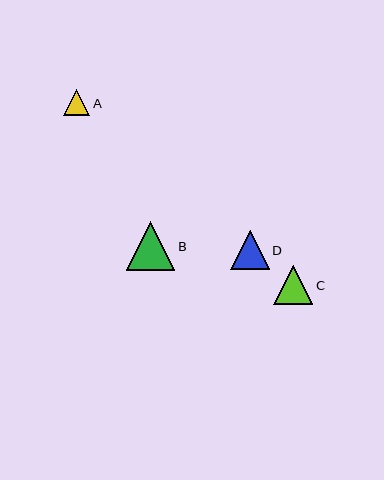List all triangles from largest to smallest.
From largest to smallest: B, C, D, A.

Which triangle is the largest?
Triangle B is the largest with a size of approximately 49 pixels.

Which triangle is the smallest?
Triangle A is the smallest with a size of approximately 26 pixels.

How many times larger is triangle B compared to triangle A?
Triangle B is approximately 1.9 times the size of triangle A.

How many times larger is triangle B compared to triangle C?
Triangle B is approximately 1.2 times the size of triangle C.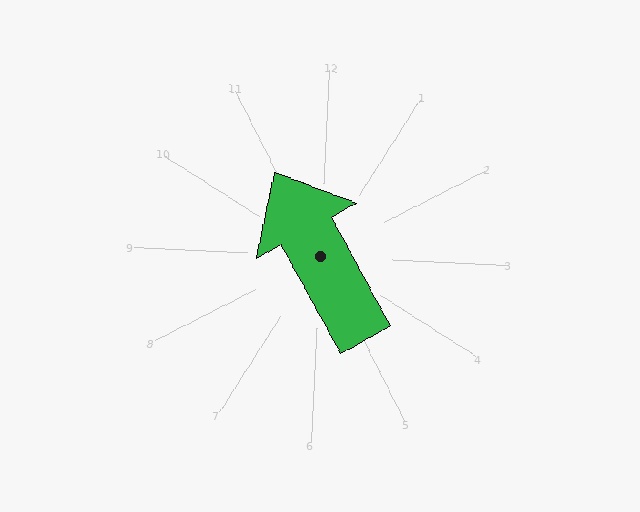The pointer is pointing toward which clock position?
Roughly 11 o'clock.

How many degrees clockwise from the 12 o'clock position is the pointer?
Approximately 329 degrees.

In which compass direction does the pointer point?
Northwest.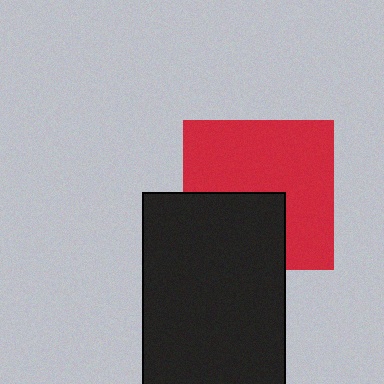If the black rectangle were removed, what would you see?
You would see the complete red square.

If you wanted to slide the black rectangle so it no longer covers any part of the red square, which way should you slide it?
Slide it down — that is the most direct way to separate the two shapes.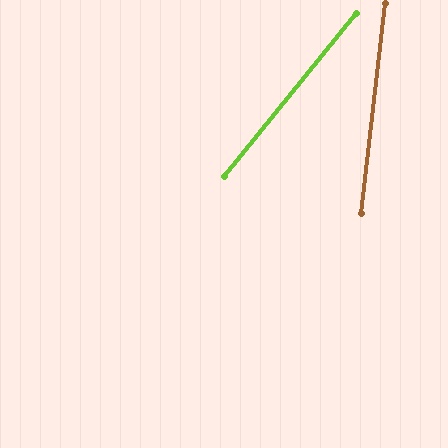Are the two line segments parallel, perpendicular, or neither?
Neither parallel nor perpendicular — they differ by about 32°.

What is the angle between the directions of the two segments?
Approximately 32 degrees.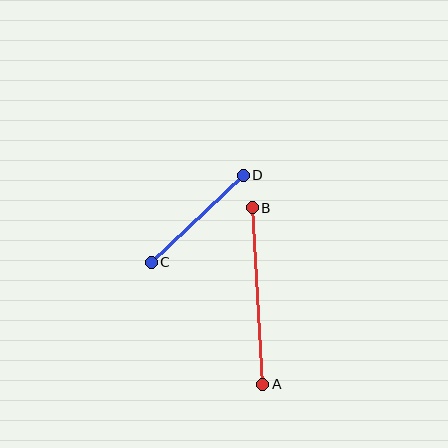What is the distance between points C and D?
The distance is approximately 127 pixels.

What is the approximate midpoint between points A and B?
The midpoint is at approximately (257, 296) pixels.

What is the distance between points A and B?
The distance is approximately 177 pixels.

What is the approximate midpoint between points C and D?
The midpoint is at approximately (197, 219) pixels.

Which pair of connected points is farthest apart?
Points A and B are farthest apart.